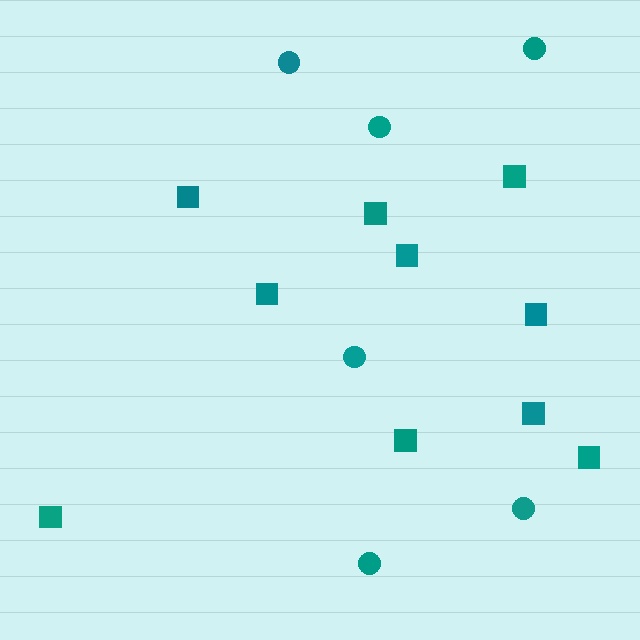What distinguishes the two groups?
There are 2 groups: one group of circles (6) and one group of squares (10).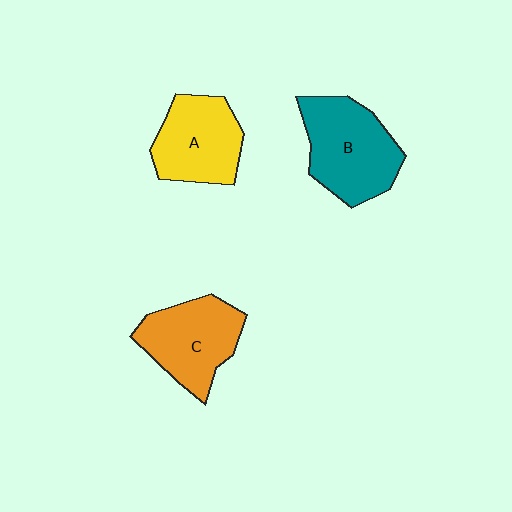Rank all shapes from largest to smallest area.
From largest to smallest: B (teal), C (orange), A (yellow).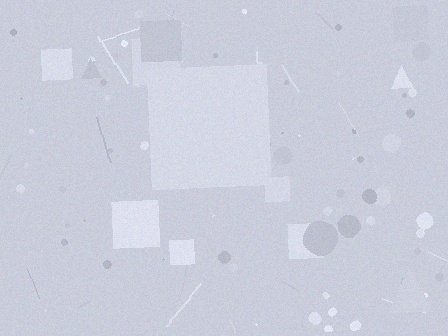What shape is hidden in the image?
A square is hidden in the image.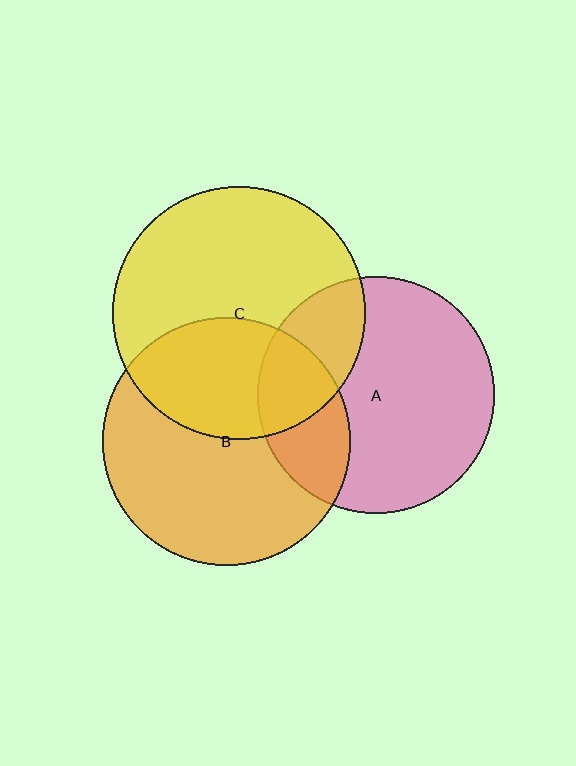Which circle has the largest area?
Circle C (yellow).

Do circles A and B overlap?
Yes.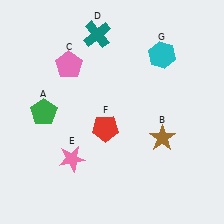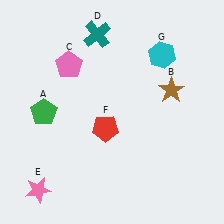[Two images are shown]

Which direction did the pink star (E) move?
The pink star (E) moved left.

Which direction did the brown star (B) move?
The brown star (B) moved up.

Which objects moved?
The objects that moved are: the brown star (B), the pink star (E).